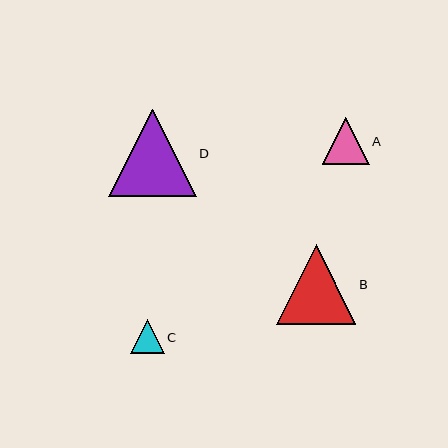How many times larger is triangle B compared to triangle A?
Triangle B is approximately 1.7 times the size of triangle A.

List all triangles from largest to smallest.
From largest to smallest: D, B, A, C.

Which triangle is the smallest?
Triangle C is the smallest with a size of approximately 34 pixels.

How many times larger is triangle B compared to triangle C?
Triangle B is approximately 2.3 times the size of triangle C.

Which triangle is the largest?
Triangle D is the largest with a size of approximately 87 pixels.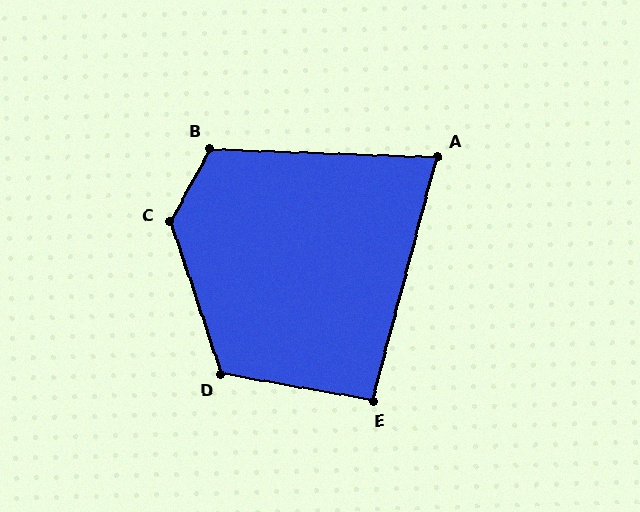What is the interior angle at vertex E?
Approximately 95 degrees (approximately right).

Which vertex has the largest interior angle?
C, at approximately 133 degrees.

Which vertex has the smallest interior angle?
A, at approximately 77 degrees.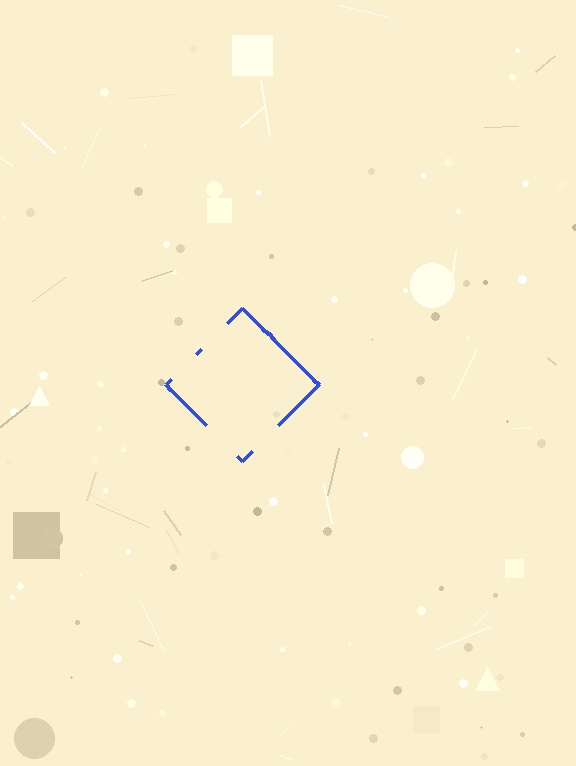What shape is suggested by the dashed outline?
The dashed outline suggests a diamond.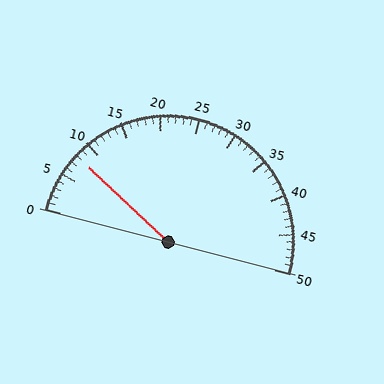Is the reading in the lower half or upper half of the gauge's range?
The reading is in the lower half of the range (0 to 50).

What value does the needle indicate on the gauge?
The needle indicates approximately 8.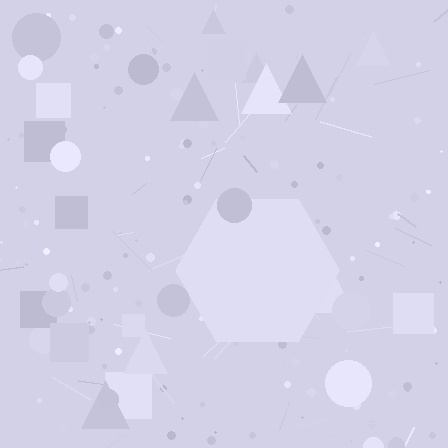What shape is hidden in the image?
A hexagon is hidden in the image.